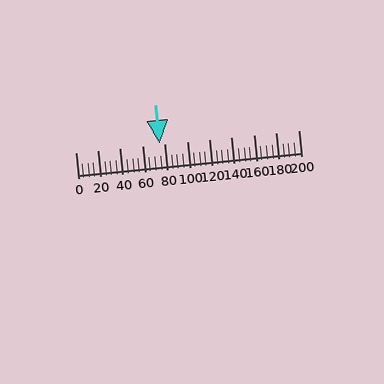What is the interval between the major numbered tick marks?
The major tick marks are spaced 20 units apart.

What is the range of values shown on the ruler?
The ruler shows values from 0 to 200.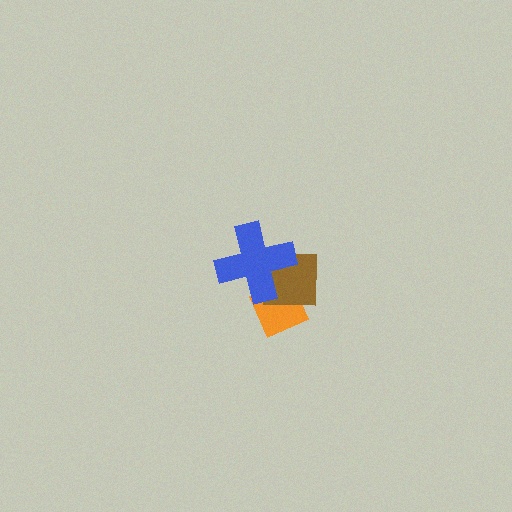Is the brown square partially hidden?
Yes, it is partially covered by another shape.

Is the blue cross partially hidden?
No, no other shape covers it.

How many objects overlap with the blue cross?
2 objects overlap with the blue cross.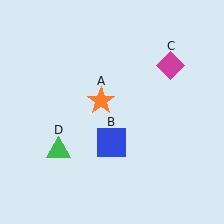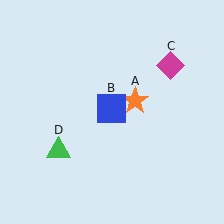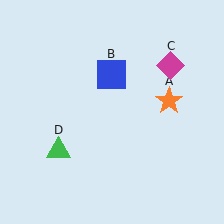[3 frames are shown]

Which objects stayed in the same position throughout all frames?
Magenta diamond (object C) and green triangle (object D) remained stationary.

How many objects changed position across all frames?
2 objects changed position: orange star (object A), blue square (object B).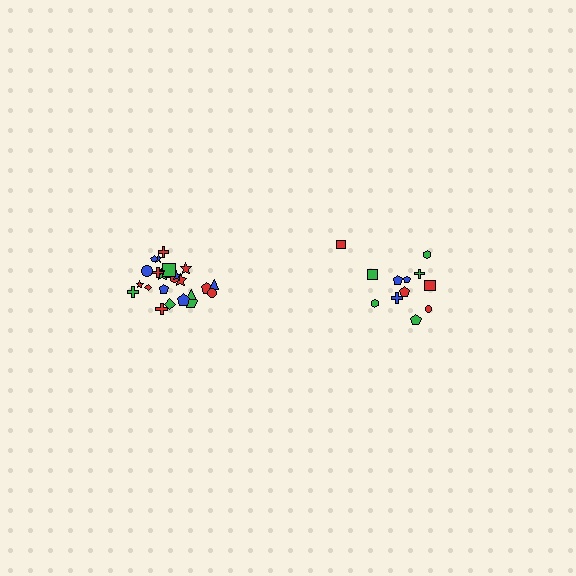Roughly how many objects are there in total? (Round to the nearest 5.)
Roughly 35 objects in total.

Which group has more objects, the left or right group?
The left group.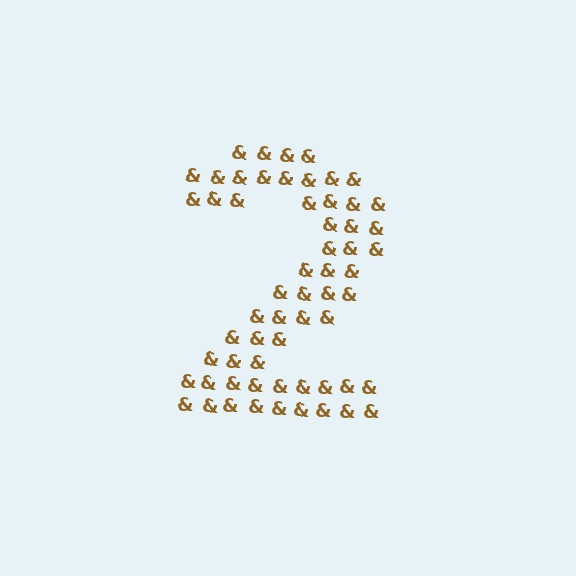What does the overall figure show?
The overall figure shows the digit 2.